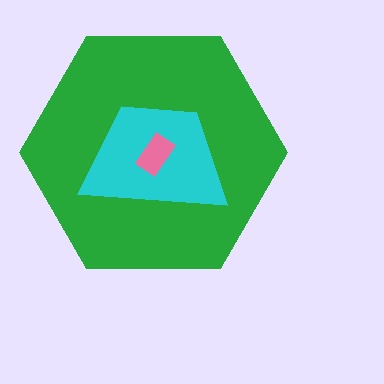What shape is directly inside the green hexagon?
The cyan trapezoid.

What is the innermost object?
The pink rectangle.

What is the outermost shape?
The green hexagon.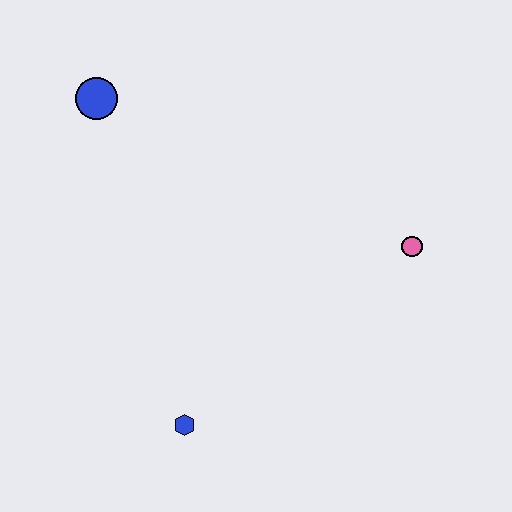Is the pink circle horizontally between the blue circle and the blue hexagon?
No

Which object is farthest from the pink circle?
The blue circle is farthest from the pink circle.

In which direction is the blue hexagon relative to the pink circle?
The blue hexagon is to the left of the pink circle.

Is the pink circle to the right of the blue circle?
Yes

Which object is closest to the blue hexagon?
The pink circle is closest to the blue hexagon.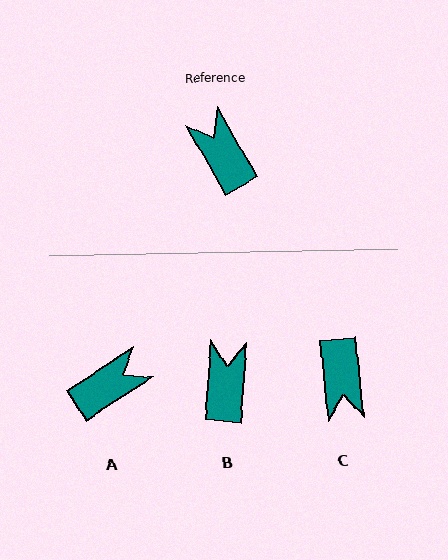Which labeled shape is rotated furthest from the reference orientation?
C, about 156 degrees away.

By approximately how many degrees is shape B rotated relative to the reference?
Approximately 34 degrees clockwise.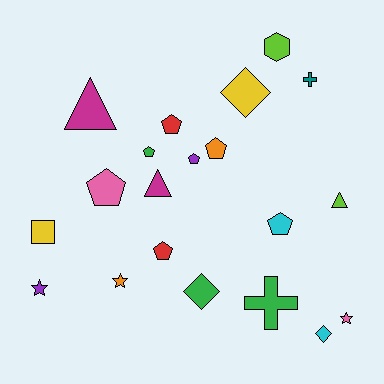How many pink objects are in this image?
There are 2 pink objects.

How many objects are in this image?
There are 20 objects.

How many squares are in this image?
There is 1 square.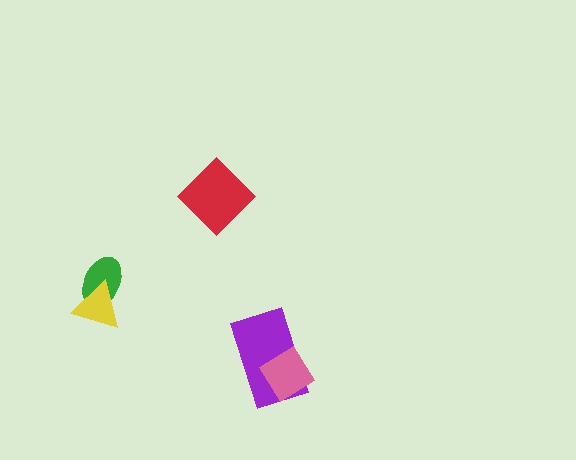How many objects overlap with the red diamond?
0 objects overlap with the red diamond.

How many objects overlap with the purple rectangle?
1 object overlaps with the purple rectangle.